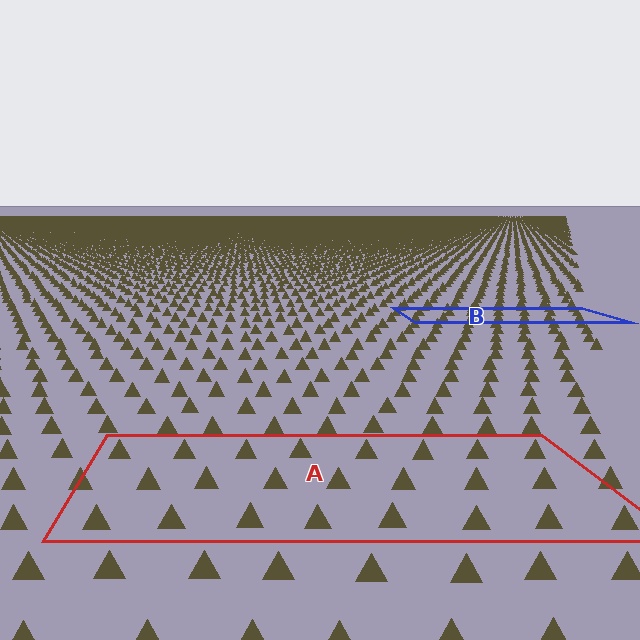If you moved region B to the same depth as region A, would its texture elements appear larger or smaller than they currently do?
They would appear larger. At a closer depth, the same texture elements are projected at a bigger on-screen size.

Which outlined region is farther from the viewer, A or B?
Region B is farther from the viewer — the texture elements inside it appear smaller and more densely packed.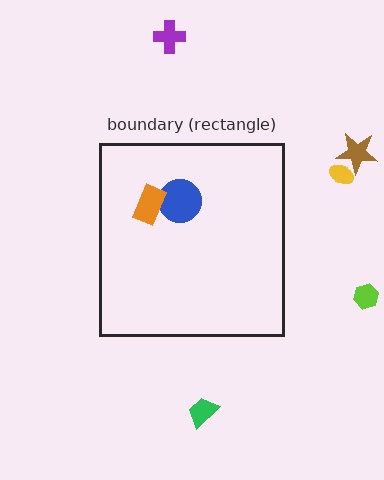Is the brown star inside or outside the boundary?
Outside.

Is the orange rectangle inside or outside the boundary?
Inside.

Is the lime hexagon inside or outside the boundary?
Outside.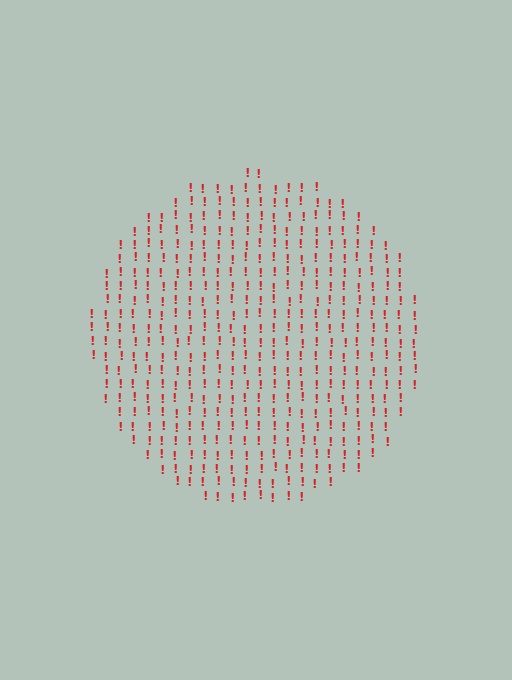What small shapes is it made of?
It is made of small exclamation marks.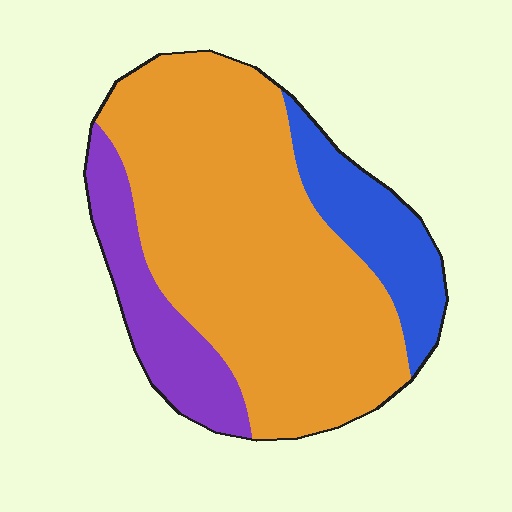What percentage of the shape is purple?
Purple covers roughly 15% of the shape.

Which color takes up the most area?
Orange, at roughly 70%.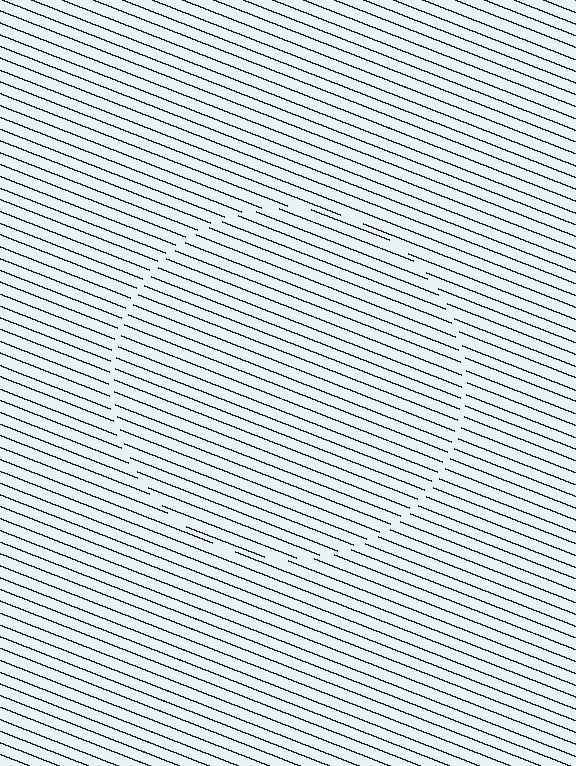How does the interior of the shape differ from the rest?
The interior of the shape contains the same grating, shifted by half a period — the contour is defined by the phase discontinuity where line-ends from the inner and outer gratings abut.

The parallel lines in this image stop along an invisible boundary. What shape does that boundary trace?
An illusory circle. The interior of the shape contains the same grating, shifted by half a period — the contour is defined by the phase discontinuity where line-ends from the inner and outer gratings abut.